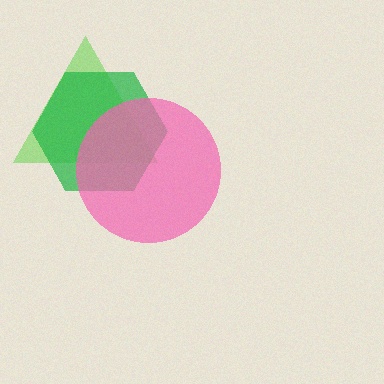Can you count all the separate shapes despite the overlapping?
Yes, there are 3 separate shapes.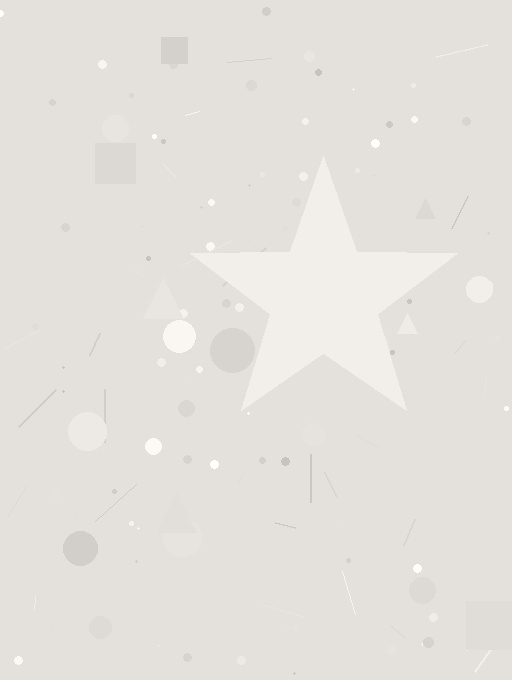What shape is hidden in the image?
A star is hidden in the image.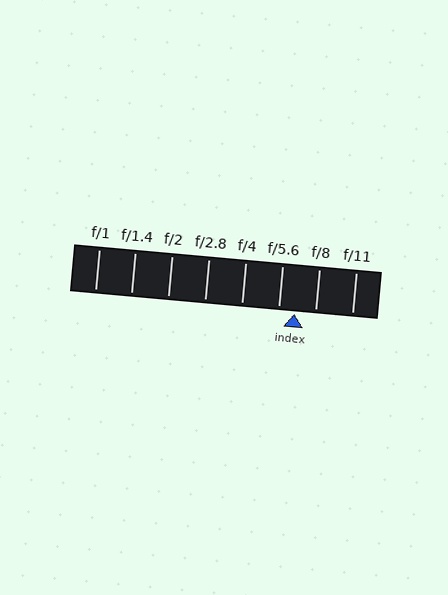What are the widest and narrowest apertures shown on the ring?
The widest aperture shown is f/1 and the narrowest is f/11.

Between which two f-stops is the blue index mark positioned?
The index mark is between f/5.6 and f/8.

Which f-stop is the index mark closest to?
The index mark is closest to f/5.6.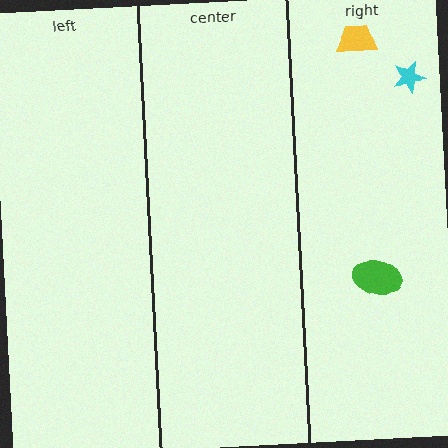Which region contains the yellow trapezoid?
The right region.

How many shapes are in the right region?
3.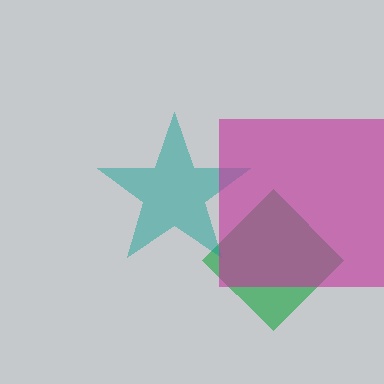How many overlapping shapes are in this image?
There are 3 overlapping shapes in the image.